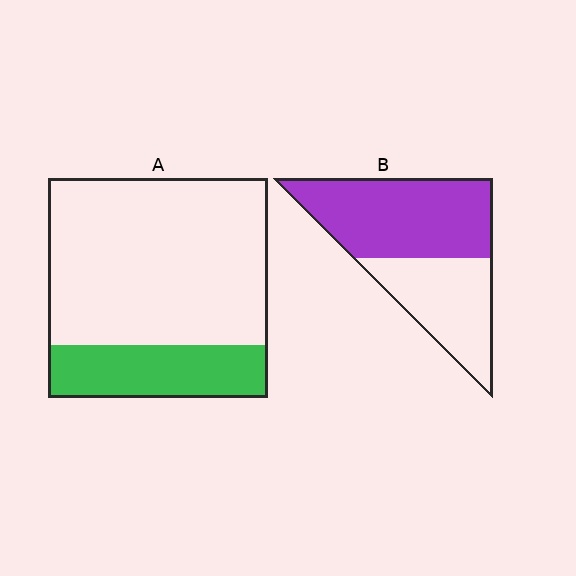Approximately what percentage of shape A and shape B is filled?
A is approximately 25% and B is approximately 60%.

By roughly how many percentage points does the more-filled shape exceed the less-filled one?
By roughly 35 percentage points (B over A).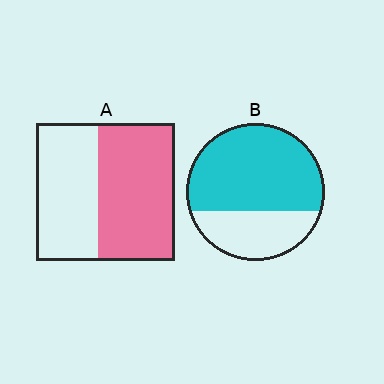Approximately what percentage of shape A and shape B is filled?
A is approximately 55% and B is approximately 65%.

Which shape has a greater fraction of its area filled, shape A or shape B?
Shape B.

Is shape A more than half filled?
Yes.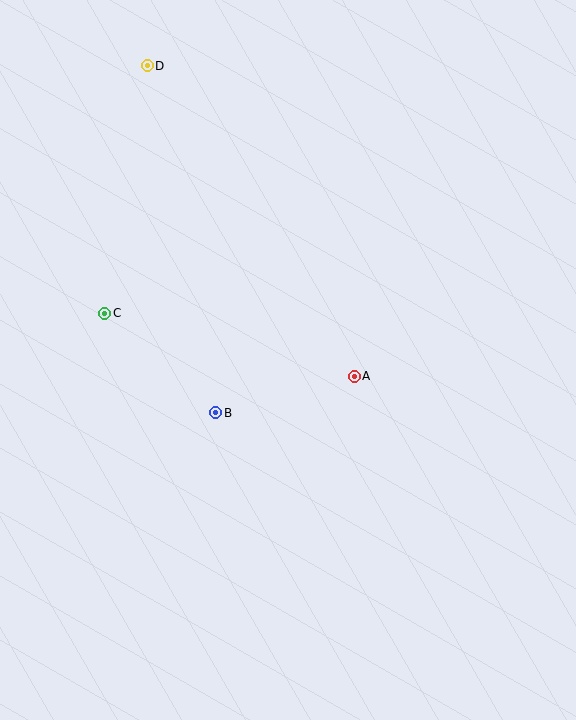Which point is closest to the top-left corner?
Point D is closest to the top-left corner.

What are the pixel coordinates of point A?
Point A is at (354, 376).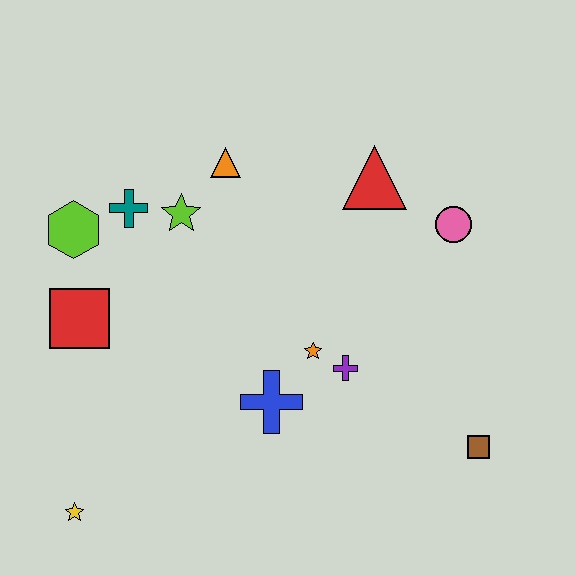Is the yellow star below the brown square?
Yes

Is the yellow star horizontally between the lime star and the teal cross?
No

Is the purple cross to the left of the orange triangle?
No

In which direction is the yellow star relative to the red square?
The yellow star is below the red square.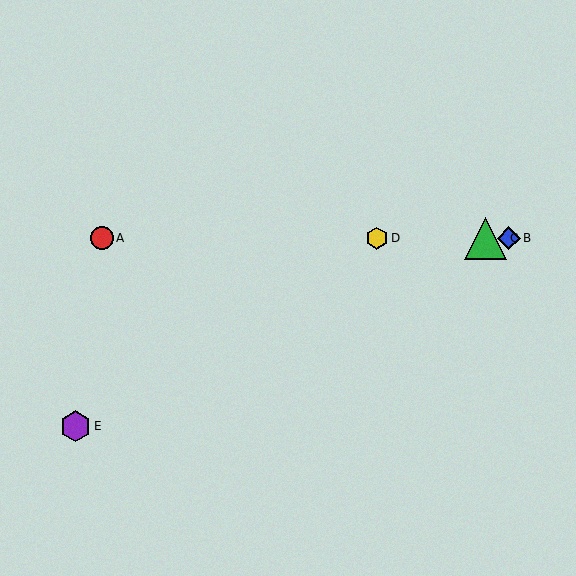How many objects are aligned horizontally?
4 objects (A, B, C, D) are aligned horizontally.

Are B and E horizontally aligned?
No, B is at y≈238 and E is at y≈426.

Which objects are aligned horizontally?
Objects A, B, C, D are aligned horizontally.